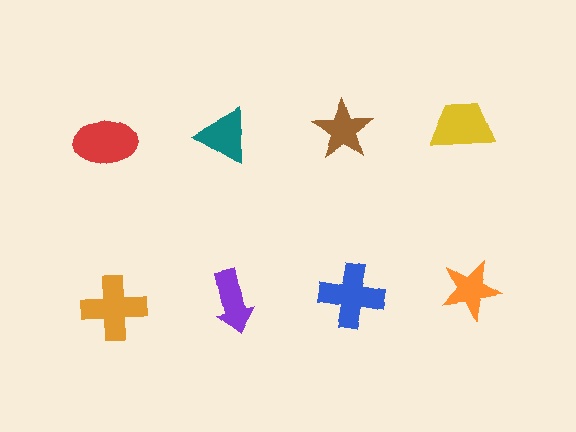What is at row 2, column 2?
A purple arrow.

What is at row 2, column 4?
An orange star.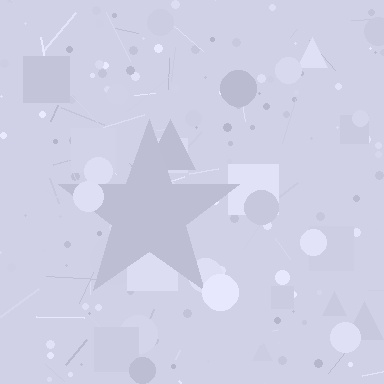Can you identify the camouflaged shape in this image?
The camouflaged shape is a star.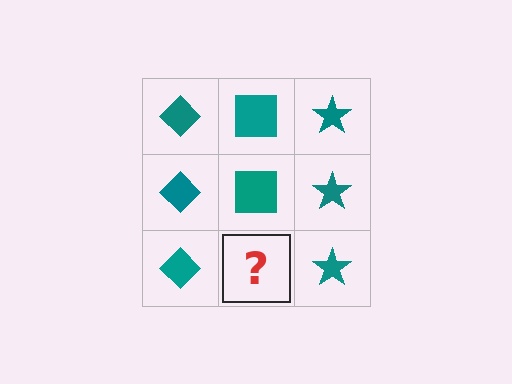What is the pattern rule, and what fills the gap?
The rule is that each column has a consistent shape. The gap should be filled with a teal square.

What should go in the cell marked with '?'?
The missing cell should contain a teal square.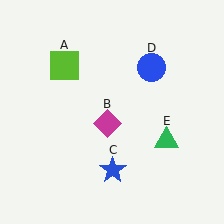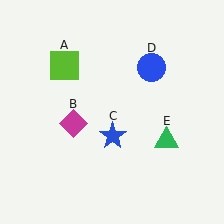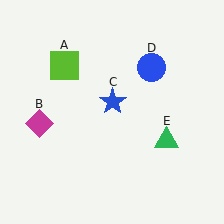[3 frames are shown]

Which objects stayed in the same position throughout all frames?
Lime square (object A) and blue circle (object D) and green triangle (object E) remained stationary.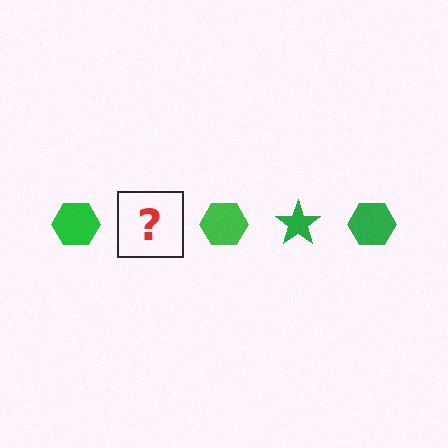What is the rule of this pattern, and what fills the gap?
The rule is that the pattern cycles through hexagon, star shapes in green. The gap should be filled with a green star.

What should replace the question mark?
The question mark should be replaced with a green star.